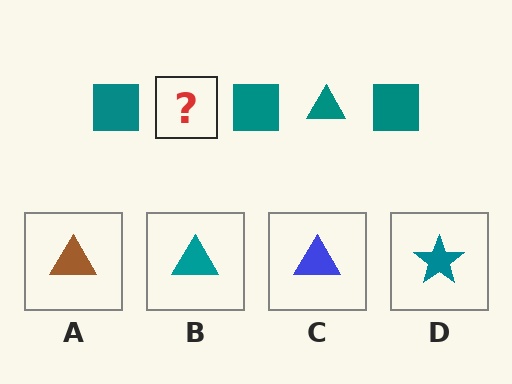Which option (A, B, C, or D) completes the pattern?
B.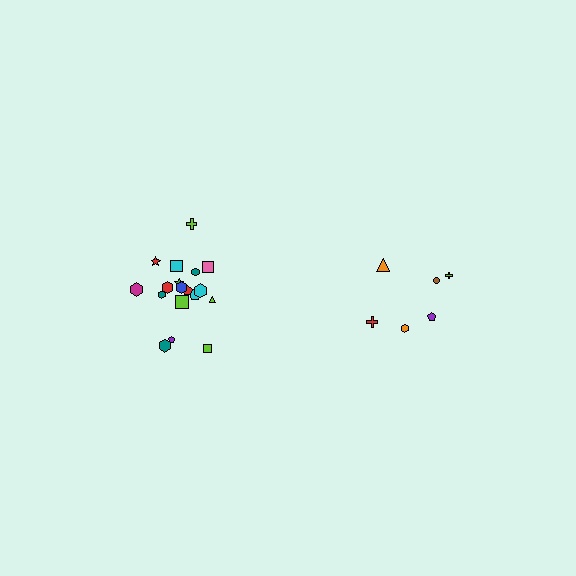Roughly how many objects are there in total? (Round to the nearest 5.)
Roughly 25 objects in total.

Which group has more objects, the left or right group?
The left group.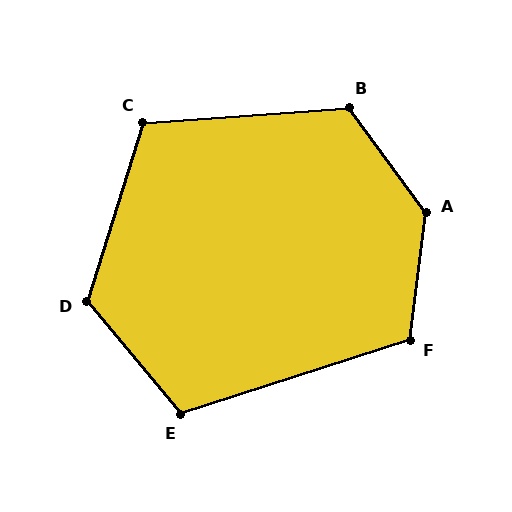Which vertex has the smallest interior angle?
C, at approximately 111 degrees.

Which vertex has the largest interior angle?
A, at approximately 137 degrees.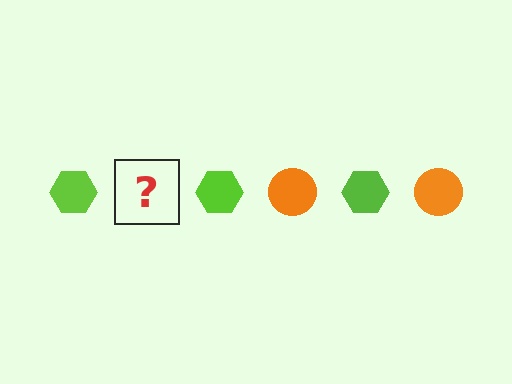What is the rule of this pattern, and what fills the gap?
The rule is that the pattern alternates between lime hexagon and orange circle. The gap should be filled with an orange circle.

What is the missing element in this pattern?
The missing element is an orange circle.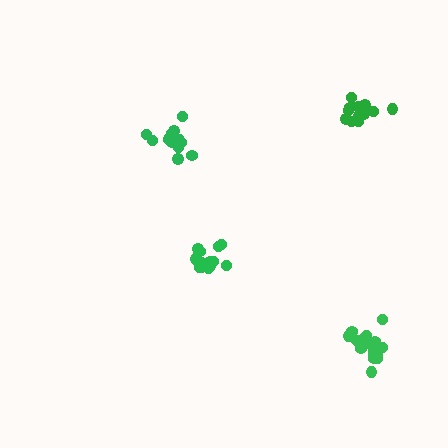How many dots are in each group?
Group 1: 13 dots, Group 2: 13 dots, Group 3: 17 dots, Group 4: 17 dots (60 total).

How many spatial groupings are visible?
There are 4 spatial groupings.